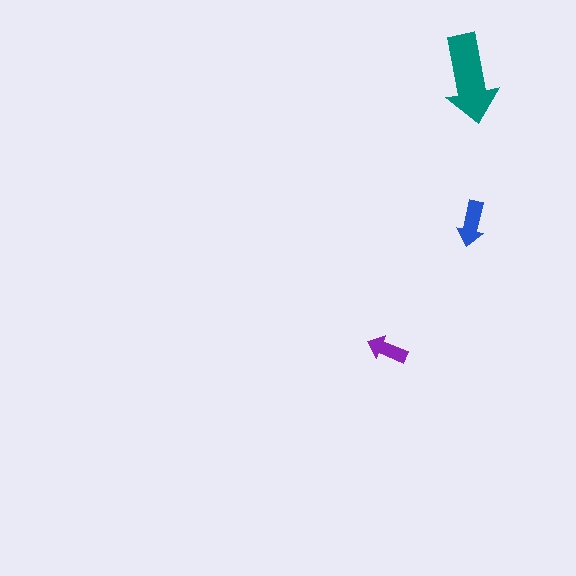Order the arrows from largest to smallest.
the teal one, the blue one, the purple one.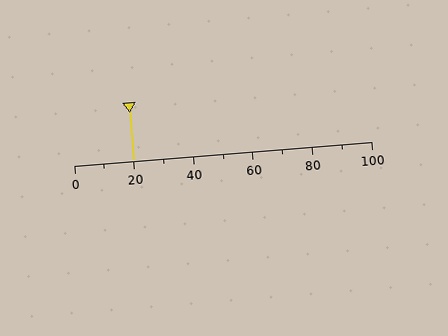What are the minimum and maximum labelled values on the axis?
The axis runs from 0 to 100.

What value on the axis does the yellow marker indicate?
The marker indicates approximately 20.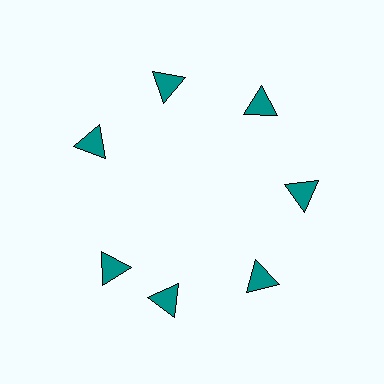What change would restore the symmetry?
The symmetry would be restored by rotating it back into even spacing with its neighbors so that all 7 triangles sit at equal angles and equal distance from the center.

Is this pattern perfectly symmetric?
No. The 7 teal triangles are arranged in a ring, but one element near the 8 o'clock position is rotated out of alignment along the ring, breaking the 7-fold rotational symmetry.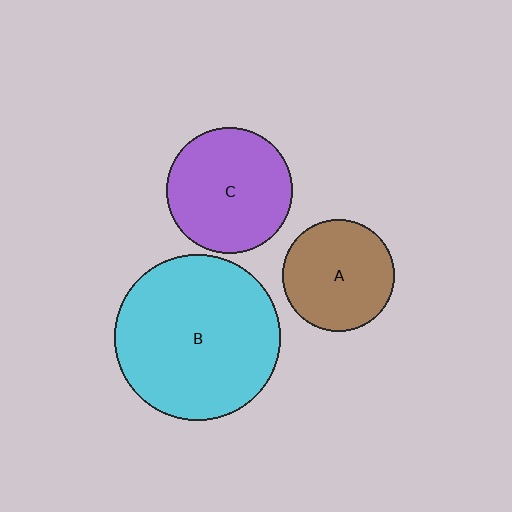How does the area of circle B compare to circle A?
Approximately 2.2 times.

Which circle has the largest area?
Circle B (cyan).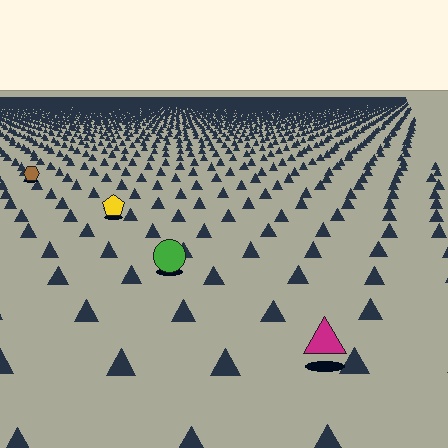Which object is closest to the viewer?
The magenta triangle is closest. The texture marks near it are larger and more spread out.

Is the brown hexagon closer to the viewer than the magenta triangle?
No. The magenta triangle is closer — you can tell from the texture gradient: the ground texture is coarser near it.